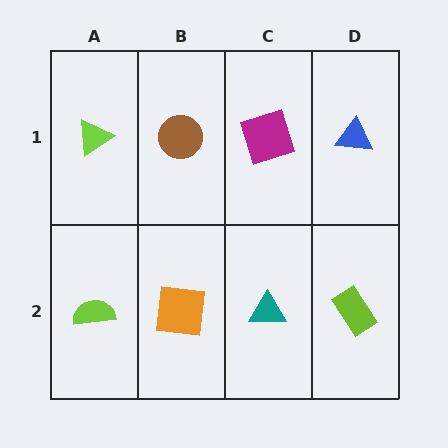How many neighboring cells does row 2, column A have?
2.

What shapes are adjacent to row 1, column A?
A lime semicircle (row 2, column A), a brown circle (row 1, column B).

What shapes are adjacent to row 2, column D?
A blue triangle (row 1, column D), a teal triangle (row 2, column C).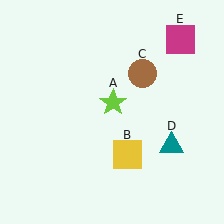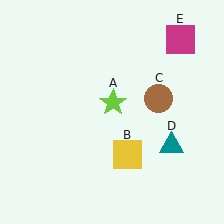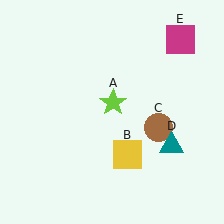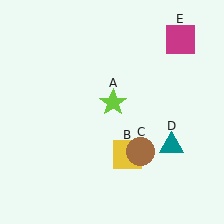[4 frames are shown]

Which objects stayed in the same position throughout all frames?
Lime star (object A) and yellow square (object B) and teal triangle (object D) and magenta square (object E) remained stationary.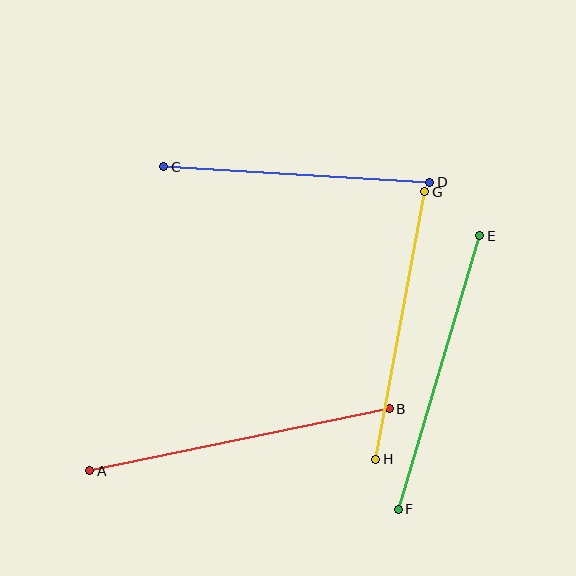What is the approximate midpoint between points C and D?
The midpoint is at approximately (297, 175) pixels.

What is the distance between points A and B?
The distance is approximately 305 pixels.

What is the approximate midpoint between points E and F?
The midpoint is at approximately (439, 372) pixels.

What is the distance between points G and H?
The distance is approximately 272 pixels.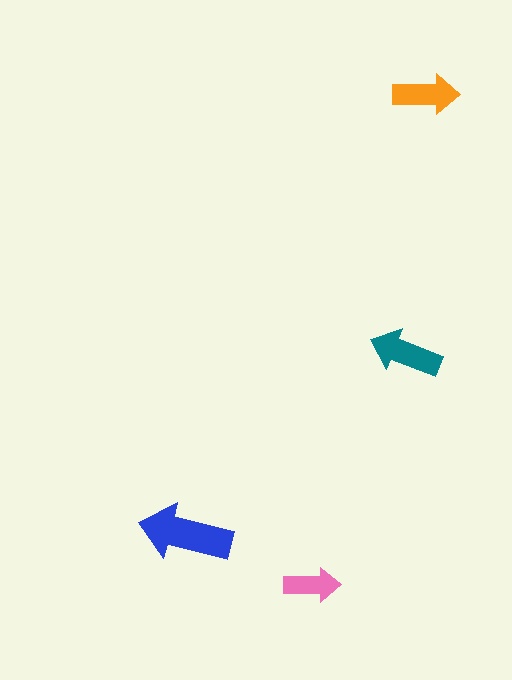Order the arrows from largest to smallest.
the blue one, the teal one, the orange one, the pink one.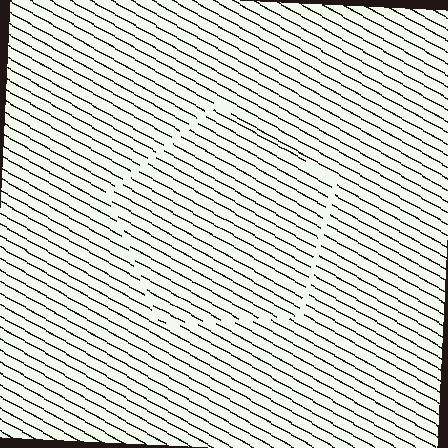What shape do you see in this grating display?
An illusory pentagon. The interior of the shape contains the same grating, shifted by half a period — the contour is defined by the phase discontinuity where line-ends from the inner and outer gratings abut.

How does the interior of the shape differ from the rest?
The interior of the shape contains the same grating, shifted by half a period — the contour is defined by the phase discontinuity where line-ends from the inner and outer gratings abut.